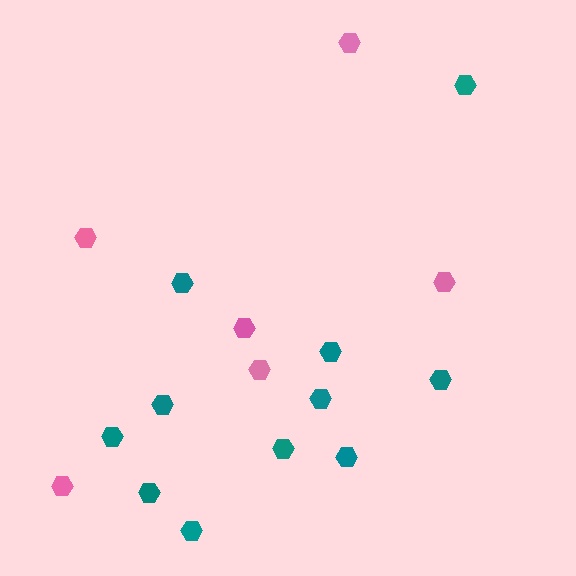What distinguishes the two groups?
There are 2 groups: one group of teal hexagons (11) and one group of pink hexagons (6).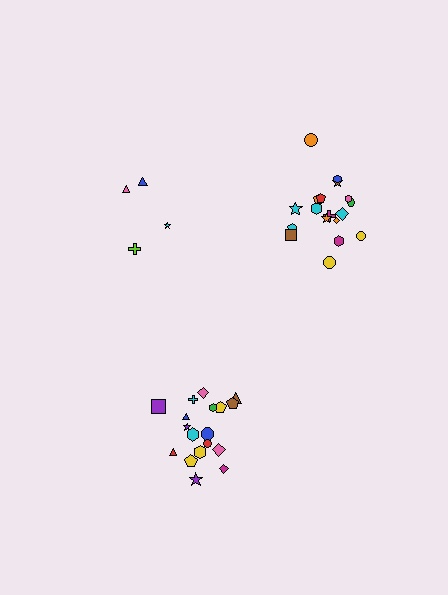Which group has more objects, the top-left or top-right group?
The top-right group.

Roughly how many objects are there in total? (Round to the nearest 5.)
Roughly 40 objects in total.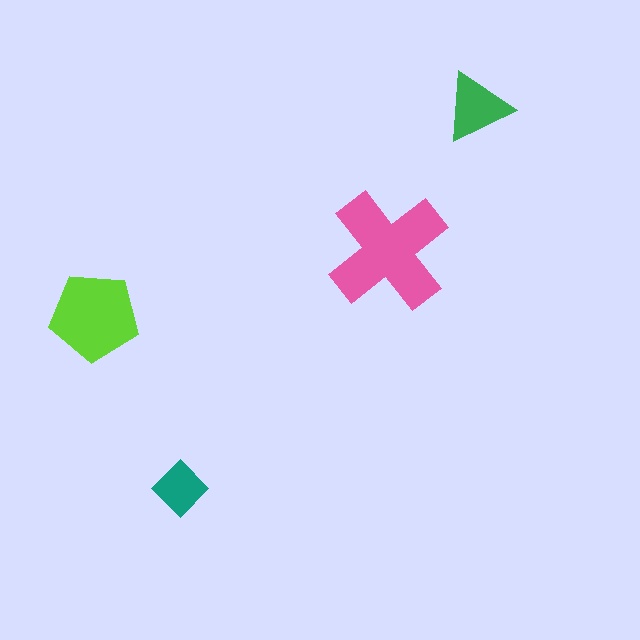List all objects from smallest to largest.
The teal diamond, the green triangle, the lime pentagon, the pink cross.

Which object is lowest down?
The teal diamond is bottommost.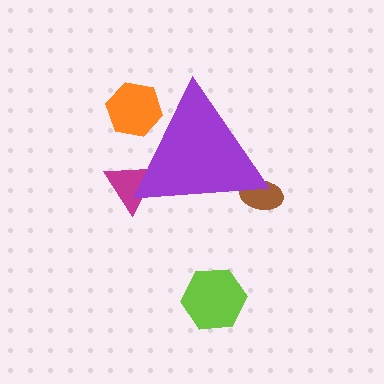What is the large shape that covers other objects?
A purple triangle.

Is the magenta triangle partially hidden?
Yes, the magenta triangle is partially hidden behind the purple triangle.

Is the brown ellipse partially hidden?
Yes, the brown ellipse is partially hidden behind the purple triangle.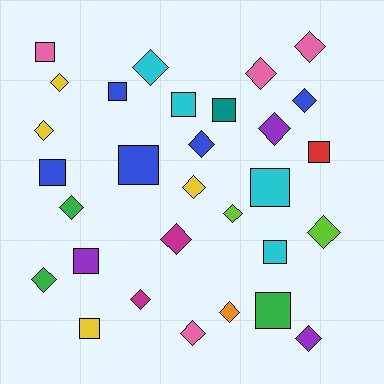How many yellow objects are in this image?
There are 4 yellow objects.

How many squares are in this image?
There are 12 squares.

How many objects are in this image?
There are 30 objects.